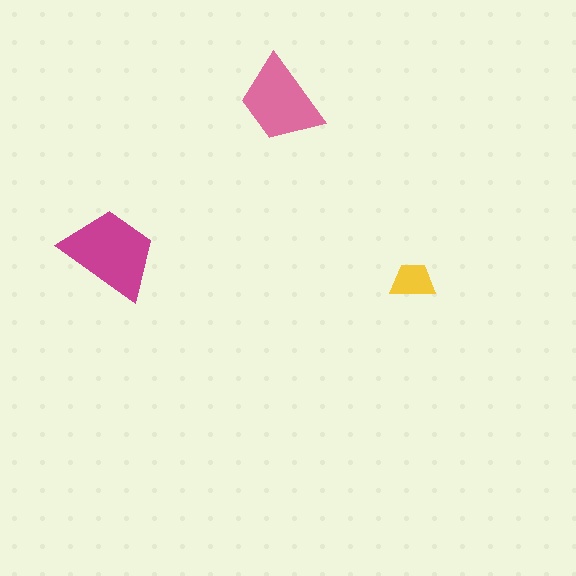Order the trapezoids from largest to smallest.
the magenta one, the pink one, the yellow one.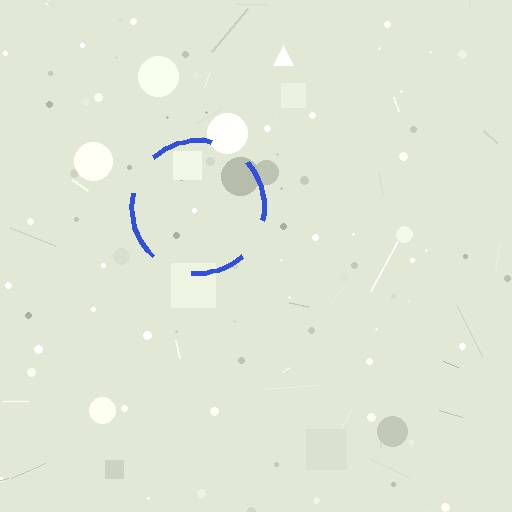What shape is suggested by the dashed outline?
The dashed outline suggests a circle.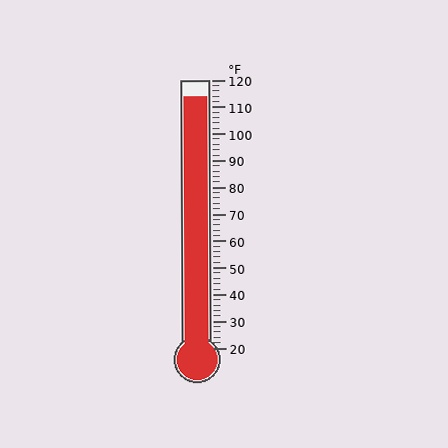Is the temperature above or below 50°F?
The temperature is above 50°F.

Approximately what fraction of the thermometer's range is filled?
The thermometer is filled to approximately 95% of its range.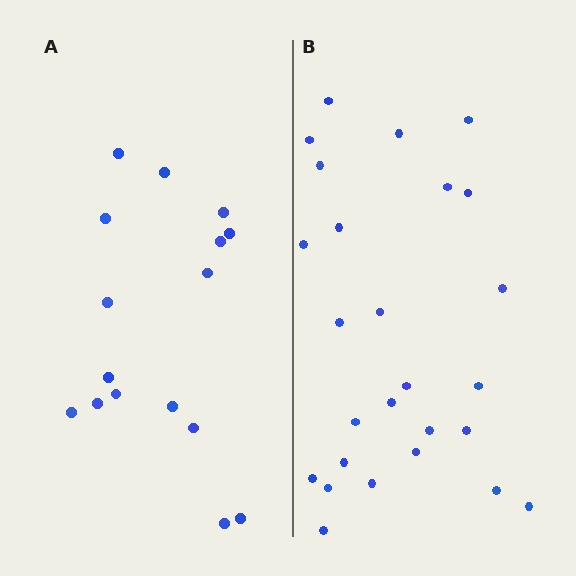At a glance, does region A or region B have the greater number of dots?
Region B (the right region) has more dots.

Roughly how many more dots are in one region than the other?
Region B has roughly 10 or so more dots than region A.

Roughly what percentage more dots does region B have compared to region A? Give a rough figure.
About 60% more.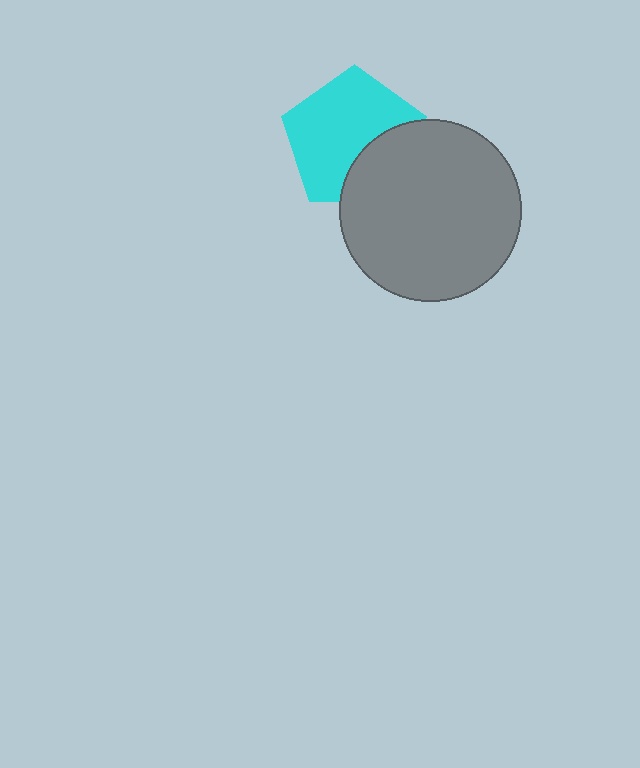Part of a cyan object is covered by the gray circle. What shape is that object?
It is a pentagon.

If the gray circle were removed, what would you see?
You would see the complete cyan pentagon.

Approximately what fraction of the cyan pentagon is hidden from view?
Roughly 31% of the cyan pentagon is hidden behind the gray circle.